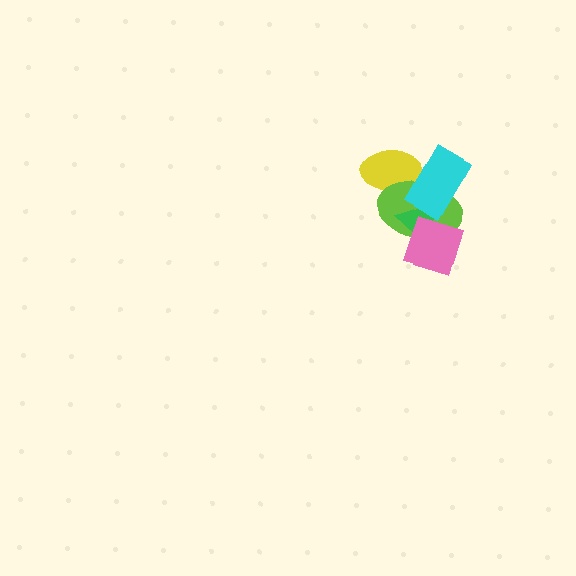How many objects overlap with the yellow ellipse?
2 objects overlap with the yellow ellipse.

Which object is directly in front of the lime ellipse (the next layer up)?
The green triangle is directly in front of the lime ellipse.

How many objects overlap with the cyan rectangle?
3 objects overlap with the cyan rectangle.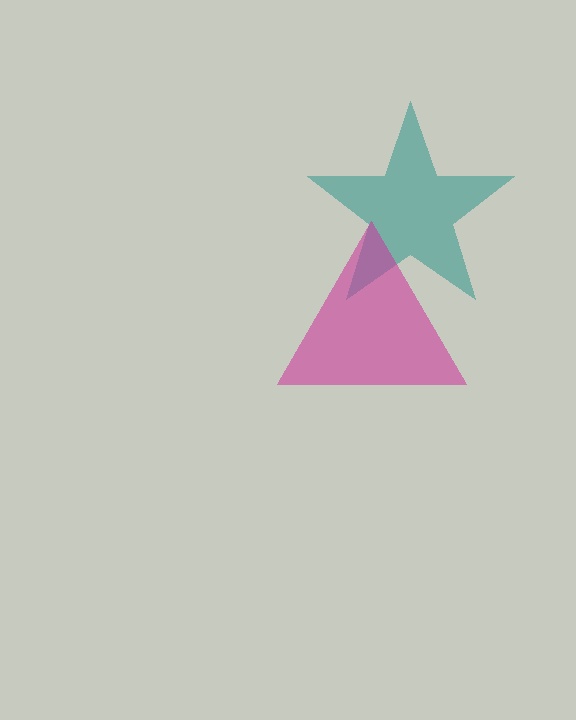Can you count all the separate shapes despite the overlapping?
Yes, there are 2 separate shapes.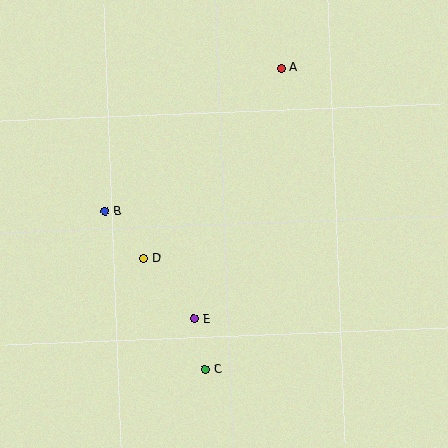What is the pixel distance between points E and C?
The distance between E and C is 52 pixels.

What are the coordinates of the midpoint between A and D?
The midpoint between A and D is at (213, 163).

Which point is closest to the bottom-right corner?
Point C is closest to the bottom-right corner.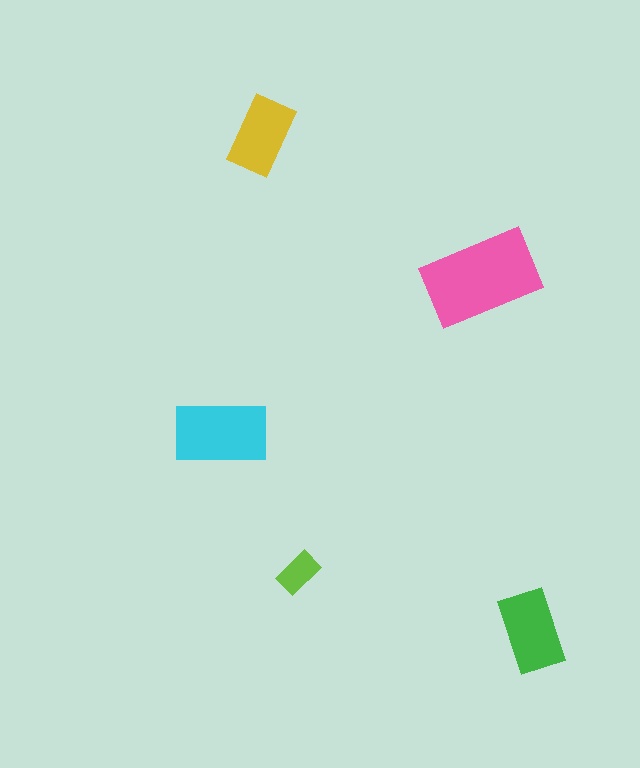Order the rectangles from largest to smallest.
the pink one, the cyan one, the green one, the yellow one, the lime one.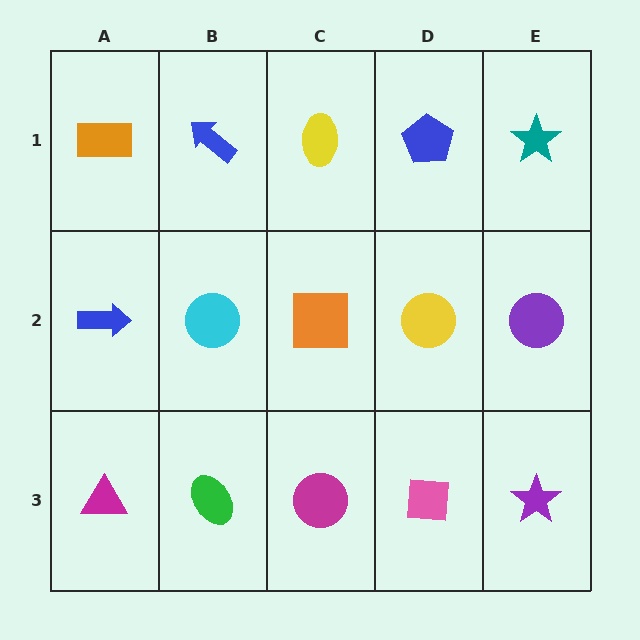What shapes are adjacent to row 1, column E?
A purple circle (row 2, column E), a blue pentagon (row 1, column D).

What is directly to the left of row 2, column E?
A yellow circle.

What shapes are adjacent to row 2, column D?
A blue pentagon (row 1, column D), a pink square (row 3, column D), an orange square (row 2, column C), a purple circle (row 2, column E).